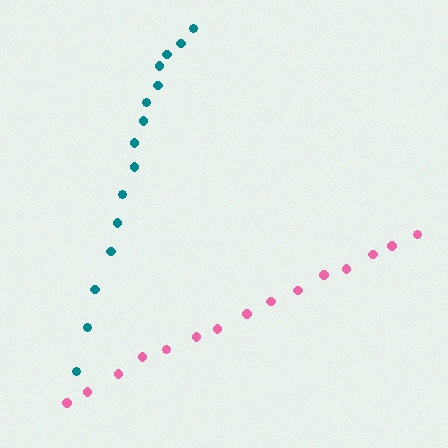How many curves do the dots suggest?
There are 2 distinct paths.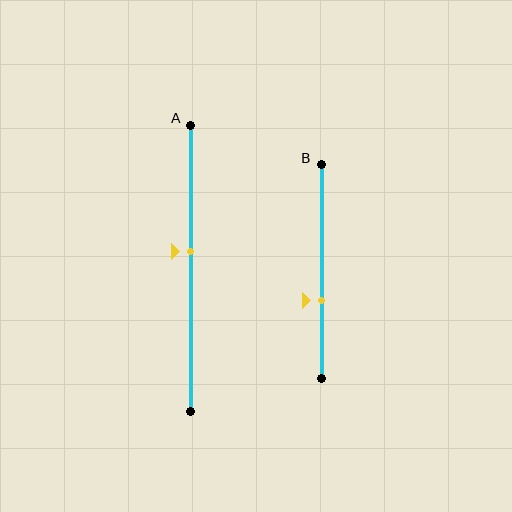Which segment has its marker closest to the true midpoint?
Segment A has its marker closest to the true midpoint.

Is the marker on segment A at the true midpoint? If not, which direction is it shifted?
No, the marker on segment A is shifted upward by about 6% of the segment length.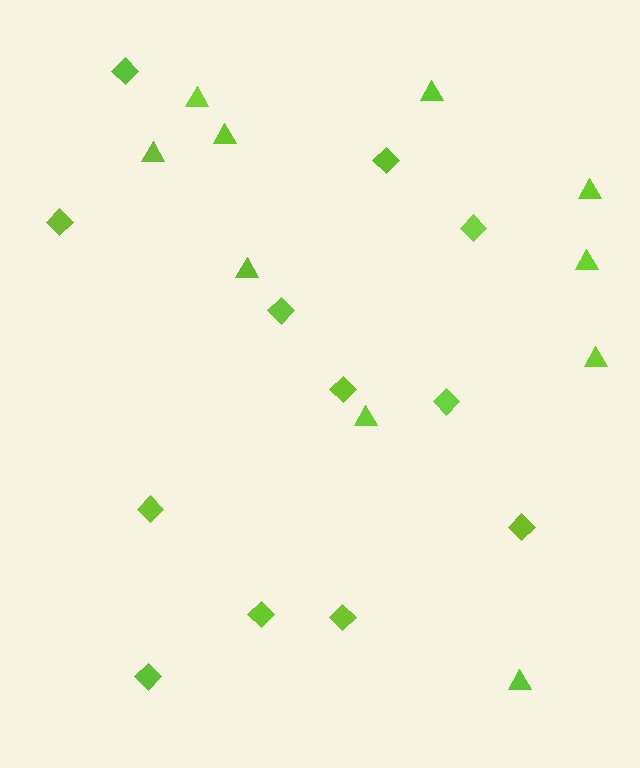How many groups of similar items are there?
There are 2 groups: one group of diamonds (12) and one group of triangles (10).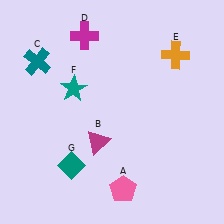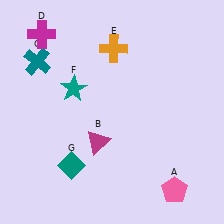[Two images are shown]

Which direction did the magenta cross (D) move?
The magenta cross (D) moved left.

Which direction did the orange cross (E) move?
The orange cross (E) moved left.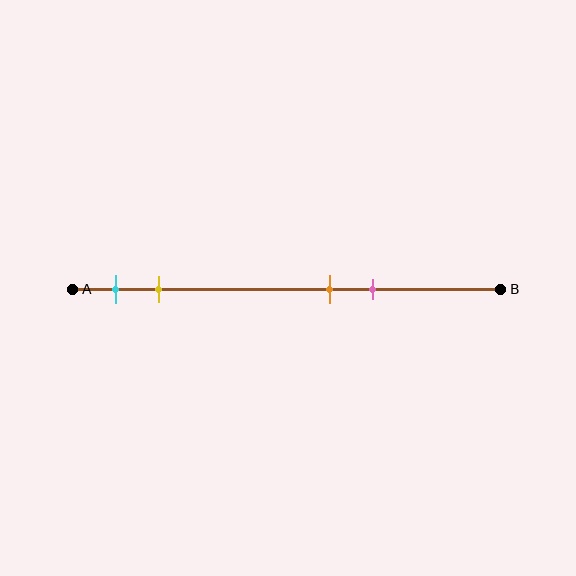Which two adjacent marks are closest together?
The orange and pink marks are the closest adjacent pair.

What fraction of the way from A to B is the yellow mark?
The yellow mark is approximately 20% (0.2) of the way from A to B.